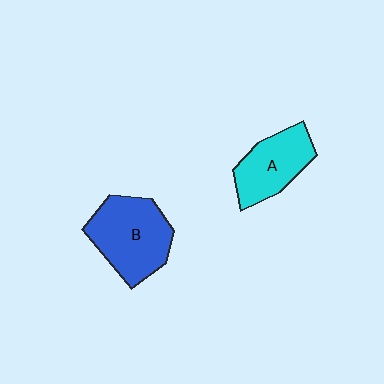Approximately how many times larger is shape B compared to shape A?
Approximately 1.3 times.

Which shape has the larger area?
Shape B (blue).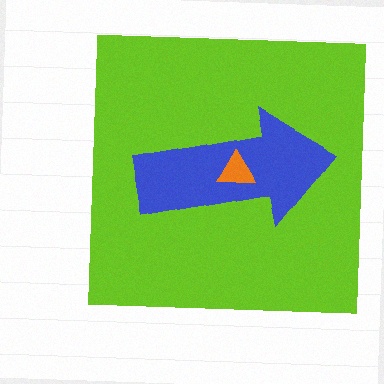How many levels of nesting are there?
3.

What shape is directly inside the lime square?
The blue arrow.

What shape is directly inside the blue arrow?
The orange triangle.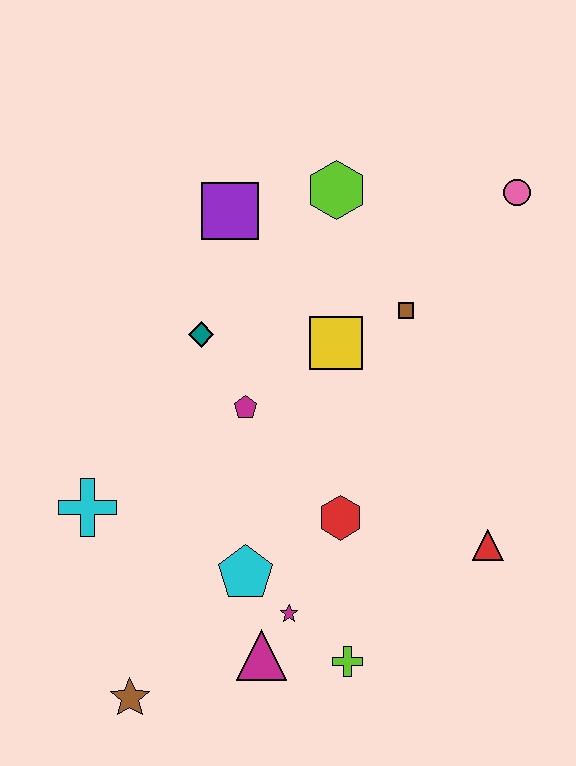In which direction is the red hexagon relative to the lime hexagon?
The red hexagon is below the lime hexagon.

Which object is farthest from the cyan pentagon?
The pink circle is farthest from the cyan pentagon.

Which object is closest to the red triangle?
The red hexagon is closest to the red triangle.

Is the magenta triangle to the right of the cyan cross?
Yes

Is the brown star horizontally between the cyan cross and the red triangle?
Yes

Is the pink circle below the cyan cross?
No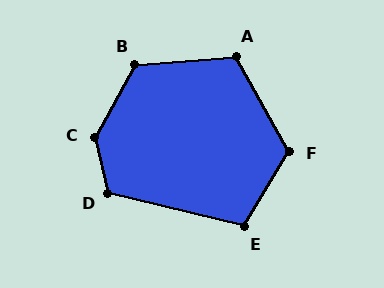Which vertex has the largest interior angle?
C, at approximately 138 degrees.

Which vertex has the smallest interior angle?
E, at approximately 107 degrees.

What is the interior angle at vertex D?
Approximately 117 degrees (obtuse).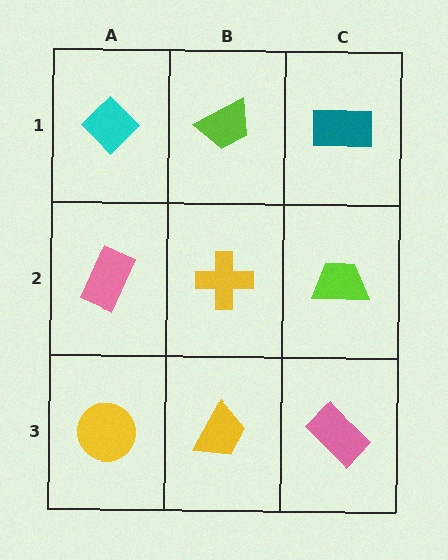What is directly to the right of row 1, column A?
A lime trapezoid.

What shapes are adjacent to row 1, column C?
A lime trapezoid (row 2, column C), a lime trapezoid (row 1, column B).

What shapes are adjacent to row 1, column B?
A yellow cross (row 2, column B), a cyan diamond (row 1, column A), a teal rectangle (row 1, column C).